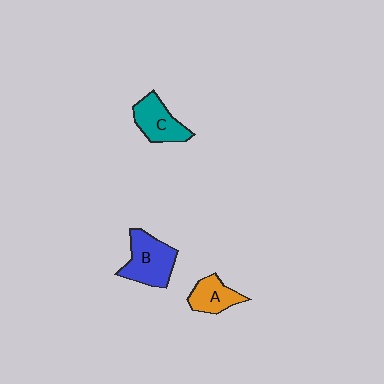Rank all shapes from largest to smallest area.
From largest to smallest: B (blue), C (teal), A (orange).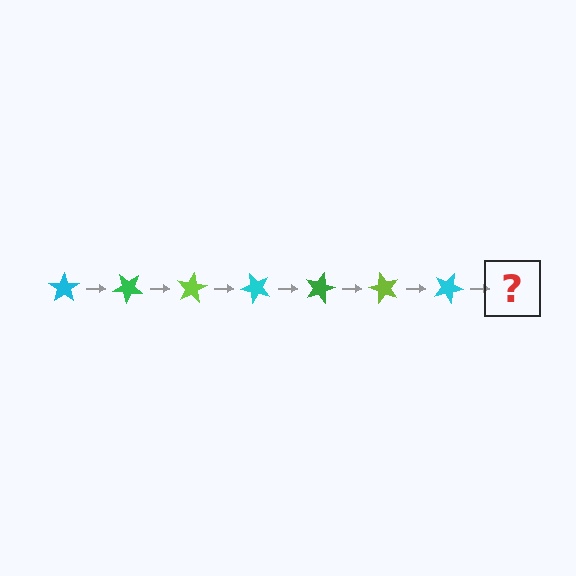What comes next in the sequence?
The next element should be a green star, rotated 280 degrees from the start.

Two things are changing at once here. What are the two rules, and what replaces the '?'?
The two rules are that it rotates 40 degrees each step and the color cycles through cyan, green, and lime. The '?' should be a green star, rotated 280 degrees from the start.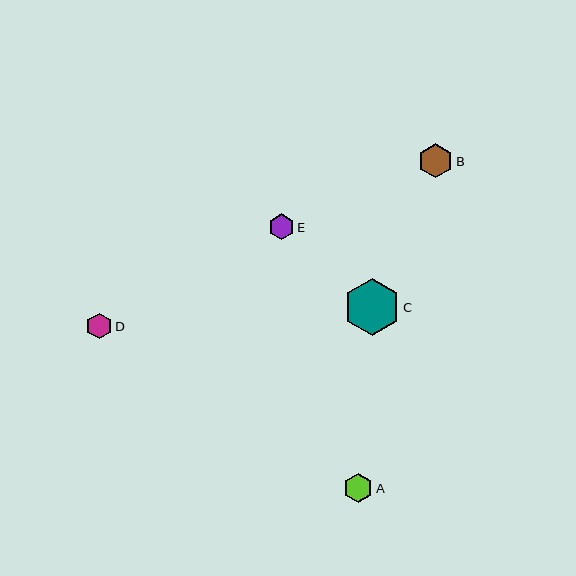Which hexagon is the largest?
Hexagon C is the largest with a size of approximately 56 pixels.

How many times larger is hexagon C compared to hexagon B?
Hexagon C is approximately 1.6 times the size of hexagon B.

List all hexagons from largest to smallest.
From largest to smallest: C, B, A, D, E.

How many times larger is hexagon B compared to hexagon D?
Hexagon B is approximately 1.3 times the size of hexagon D.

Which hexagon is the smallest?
Hexagon E is the smallest with a size of approximately 26 pixels.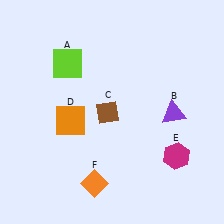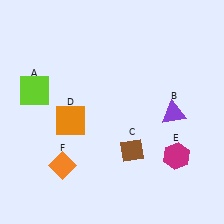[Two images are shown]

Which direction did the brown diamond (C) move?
The brown diamond (C) moved down.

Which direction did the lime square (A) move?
The lime square (A) moved left.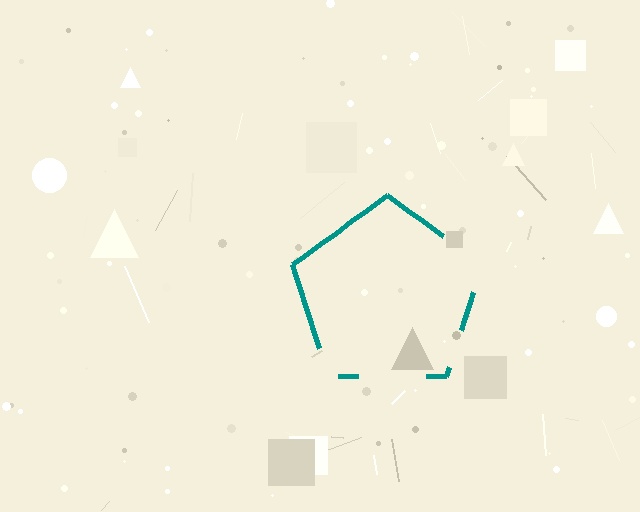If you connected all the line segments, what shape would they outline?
They would outline a pentagon.